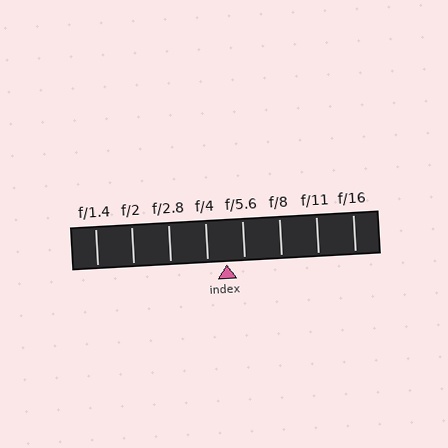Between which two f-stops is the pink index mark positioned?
The index mark is between f/4 and f/5.6.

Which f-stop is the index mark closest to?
The index mark is closest to f/5.6.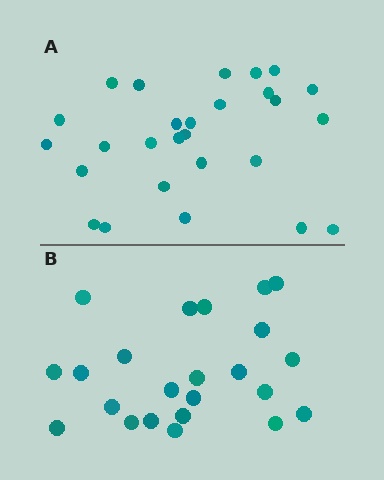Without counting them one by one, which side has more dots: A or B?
Region A (the top region) has more dots.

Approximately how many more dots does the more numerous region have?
Region A has about 4 more dots than region B.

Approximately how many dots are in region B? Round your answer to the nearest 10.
About 20 dots. (The exact count is 23, which rounds to 20.)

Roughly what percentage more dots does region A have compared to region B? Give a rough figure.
About 15% more.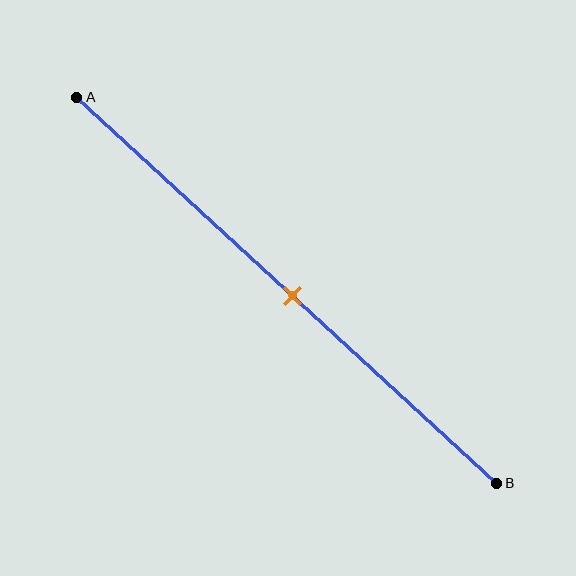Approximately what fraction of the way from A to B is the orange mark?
The orange mark is approximately 50% of the way from A to B.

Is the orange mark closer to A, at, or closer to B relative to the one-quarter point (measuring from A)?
The orange mark is closer to point B than the one-quarter point of segment AB.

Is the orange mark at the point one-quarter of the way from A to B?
No, the mark is at about 50% from A, not at the 25% one-quarter point.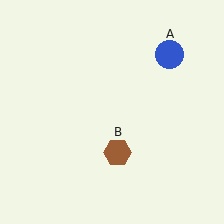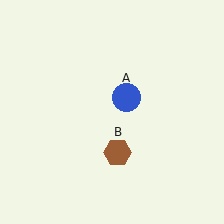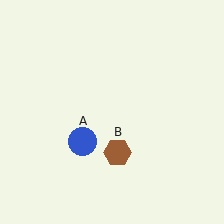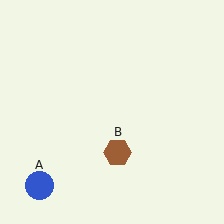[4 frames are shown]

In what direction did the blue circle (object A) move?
The blue circle (object A) moved down and to the left.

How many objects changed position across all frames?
1 object changed position: blue circle (object A).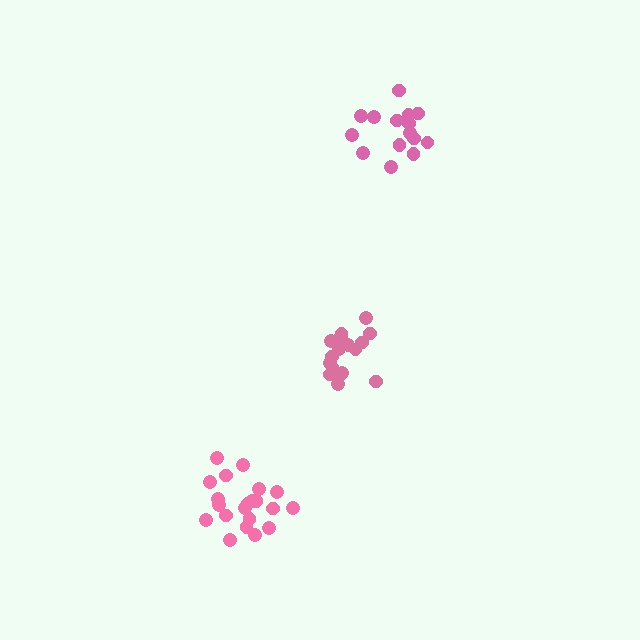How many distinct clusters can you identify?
There are 3 distinct clusters.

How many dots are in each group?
Group 1: 21 dots, Group 2: 17 dots, Group 3: 15 dots (53 total).